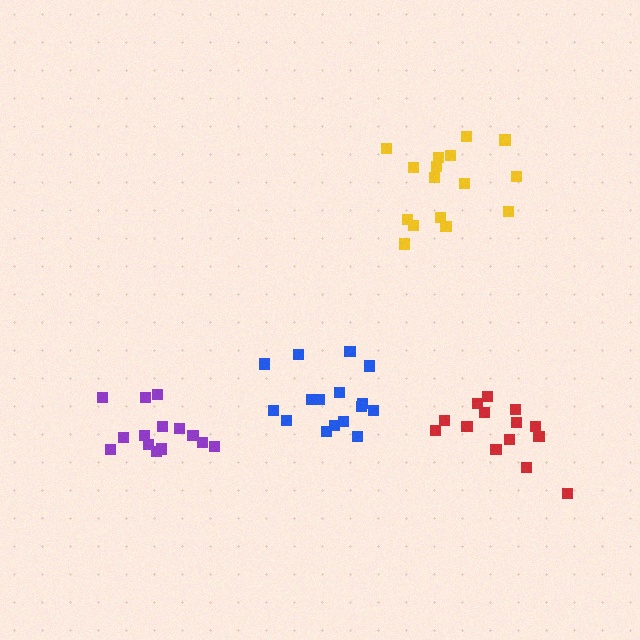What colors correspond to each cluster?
The clusters are colored: red, yellow, purple, blue.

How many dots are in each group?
Group 1: 14 dots, Group 2: 16 dots, Group 3: 14 dots, Group 4: 16 dots (60 total).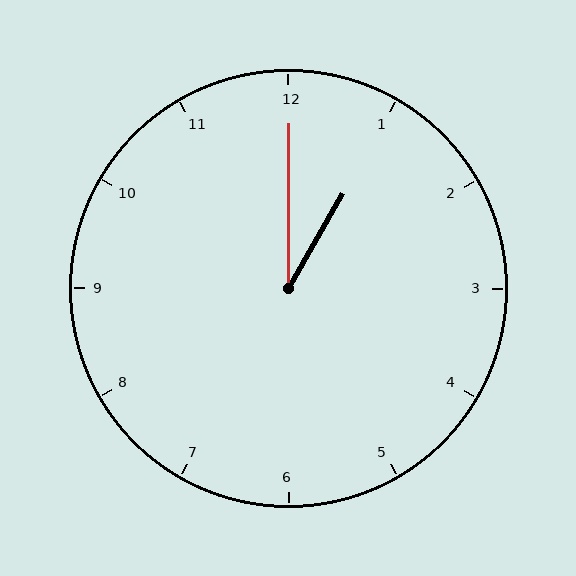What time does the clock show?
1:00.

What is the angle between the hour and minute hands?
Approximately 30 degrees.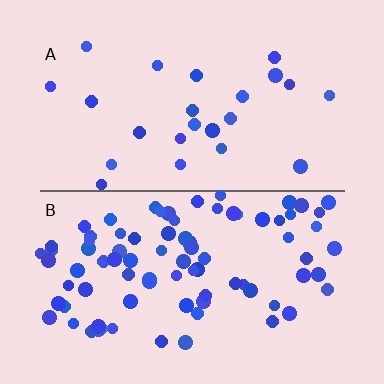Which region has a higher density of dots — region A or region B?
B (the bottom).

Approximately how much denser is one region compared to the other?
Approximately 3.6× — region B over region A.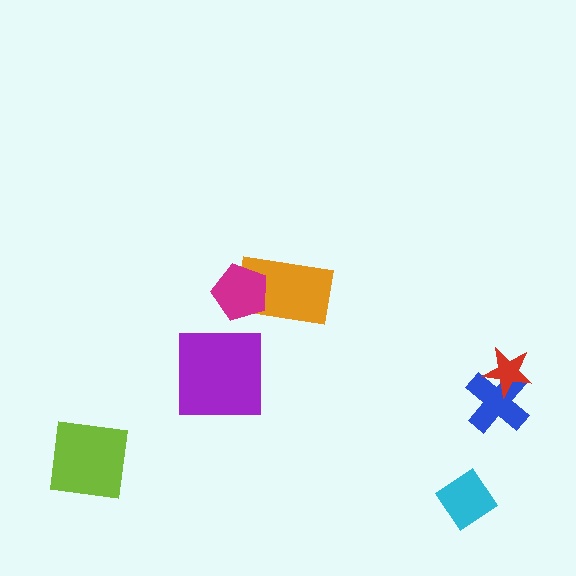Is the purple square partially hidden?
No, no other shape covers it.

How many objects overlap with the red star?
1 object overlaps with the red star.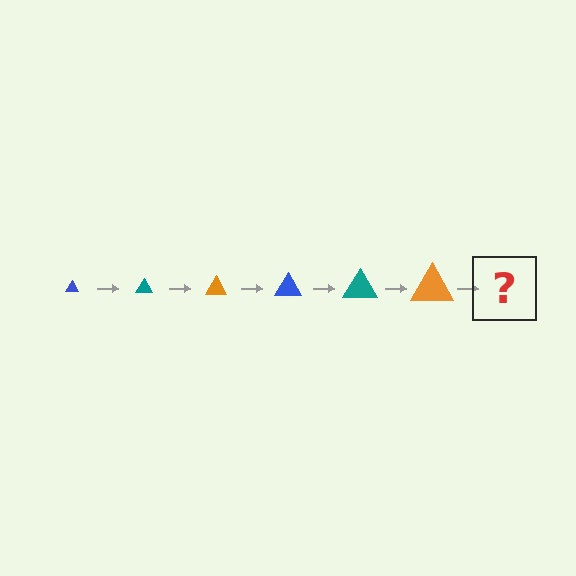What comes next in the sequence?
The next element should be a blue triangle, larger than the previous one.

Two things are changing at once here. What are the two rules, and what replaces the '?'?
The two rules are that the triangle grows larger each step and the color cycles through blue, teal, and orange. The '?' should be a blue triangle, larger than the previous one.